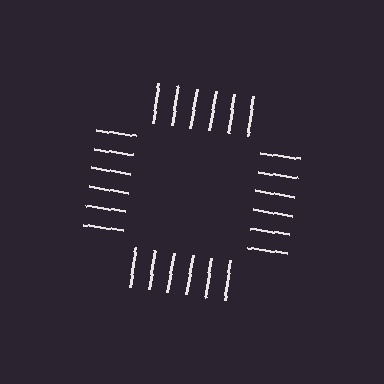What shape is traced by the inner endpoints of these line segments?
An illusory square — the line segments terminate on its edges but no continuous stroke is drawn.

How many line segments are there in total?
24 — 6 along each of the 4 edges.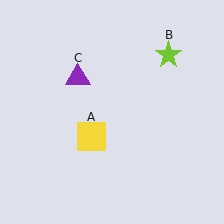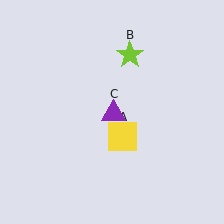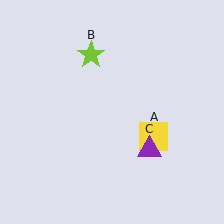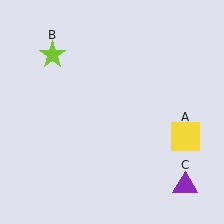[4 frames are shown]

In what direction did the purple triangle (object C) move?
The purple triangle (object C) moved down and to the right.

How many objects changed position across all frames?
3 objects changed position: yellow square (object A), lime star (object B), purple triangle (object C).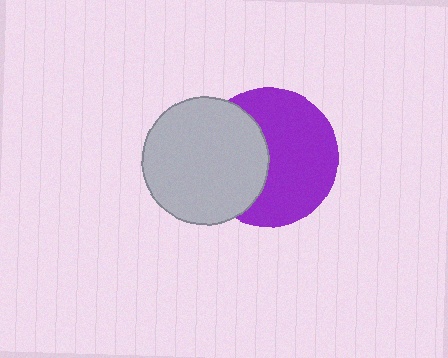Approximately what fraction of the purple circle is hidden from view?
Roughly 39% of the purple circle is hidden behind the light gray circle.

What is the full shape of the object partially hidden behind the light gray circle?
The partially hidden object is a purple circle.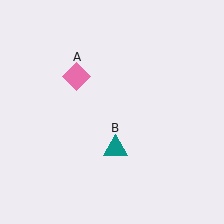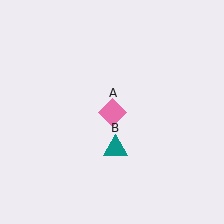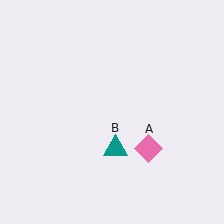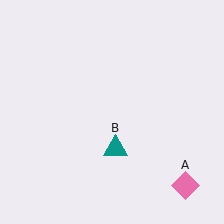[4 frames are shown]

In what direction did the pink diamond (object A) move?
The pink diamond (object A) moved down and to the right.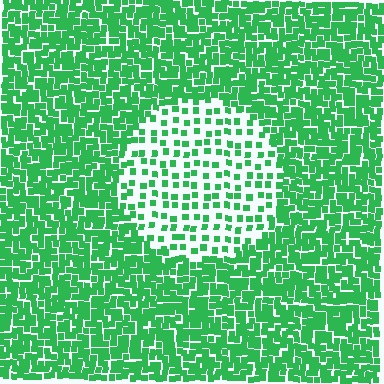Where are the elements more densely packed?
The elements are more densely packed outside the circle boundary.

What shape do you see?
I see a circle.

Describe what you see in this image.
The image contains small green elements arranged at two different densities. A circle-shaped region is visible where the elements are less densely packed than the surrounding area.